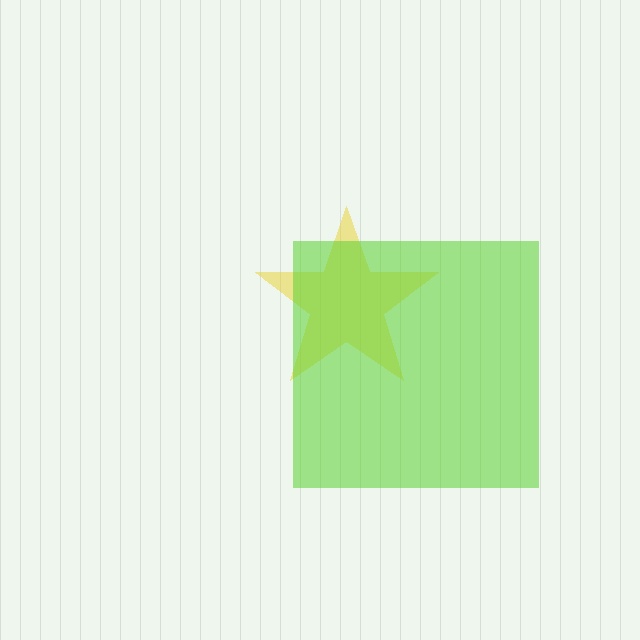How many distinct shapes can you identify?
There are 2 distinct shapes: a yellow star, a lime square.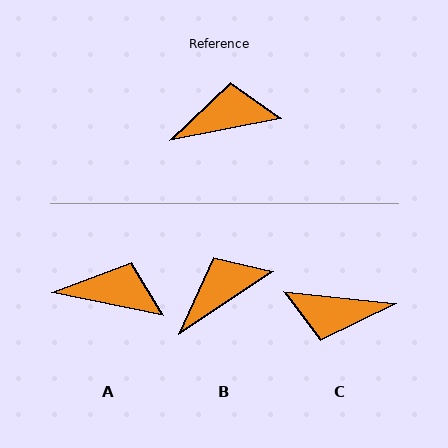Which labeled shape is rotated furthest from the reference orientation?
C, about 163 degrees away.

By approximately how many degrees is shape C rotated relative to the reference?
Approximately 163 degrees counter-clockwise.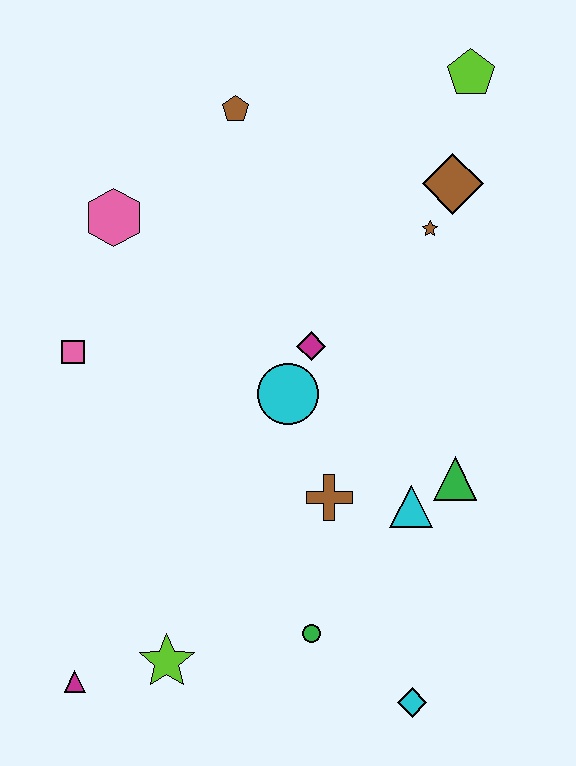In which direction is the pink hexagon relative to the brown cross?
The pink hexagon is above the brown cross.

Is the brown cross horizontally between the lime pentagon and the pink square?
Yes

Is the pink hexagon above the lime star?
Yes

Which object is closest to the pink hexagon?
The pink square is closest to the pink hexagon.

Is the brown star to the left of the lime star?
No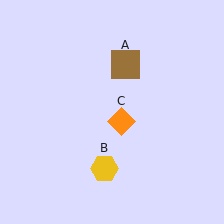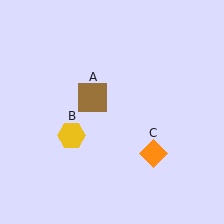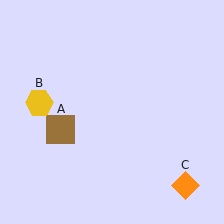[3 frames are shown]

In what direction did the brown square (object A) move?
The brown square (object A) moved down and to the left.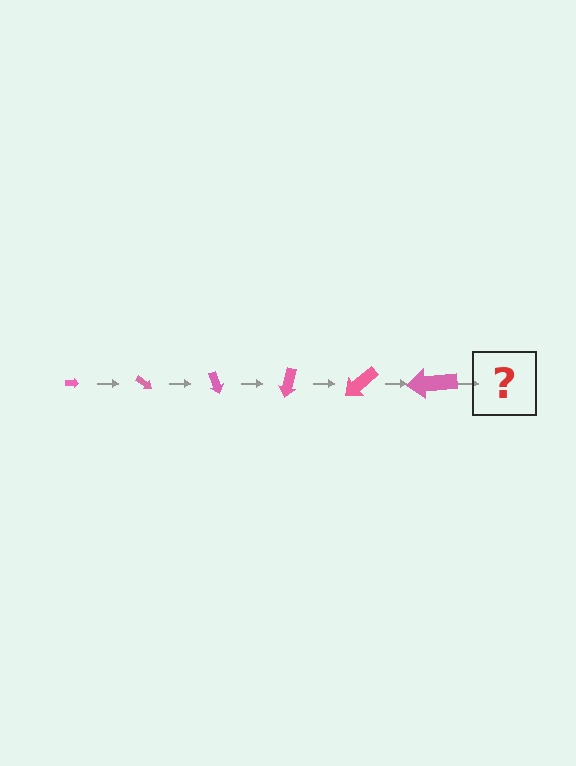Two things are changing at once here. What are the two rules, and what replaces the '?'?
The two rules are that the arrow grows larger each step and it rotates 35 degrees each step. The '?' should be an arrow, larger than the previous one and rotated 210 degrees from the start.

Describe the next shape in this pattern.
It should be an arrow, larger than the previous one and rotated 210 degrees from the start.